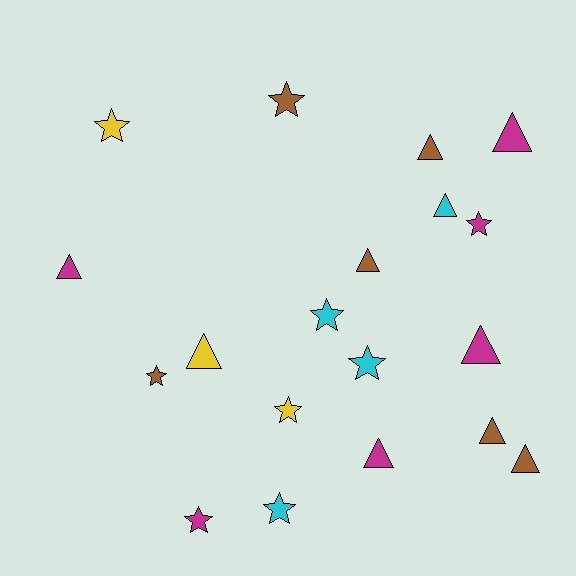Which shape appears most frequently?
Triangle, with 10 objects.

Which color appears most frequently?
Brown, with 6 objects.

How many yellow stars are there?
There are 2 yellow stars.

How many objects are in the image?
There are 19 objects.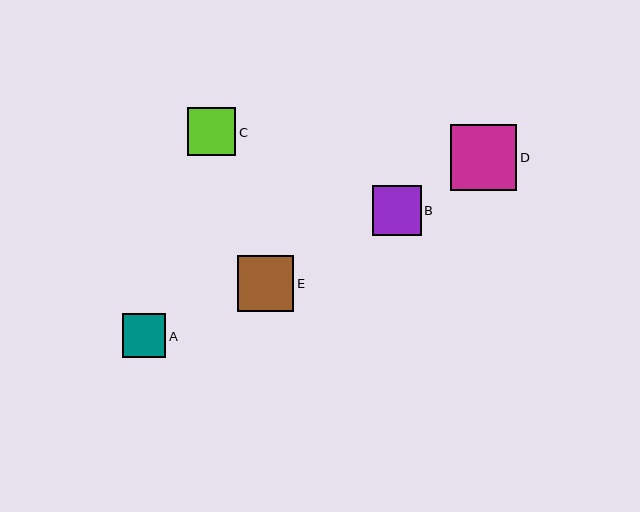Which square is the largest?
Square D is the largest with a size of approximately 66 pixels.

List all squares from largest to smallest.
From largest to smallest: D, E, B, C, A.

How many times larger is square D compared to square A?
Square D is approximately 1.5 times the size of square A.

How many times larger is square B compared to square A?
Square B is approximately 1.1 times the size of square A.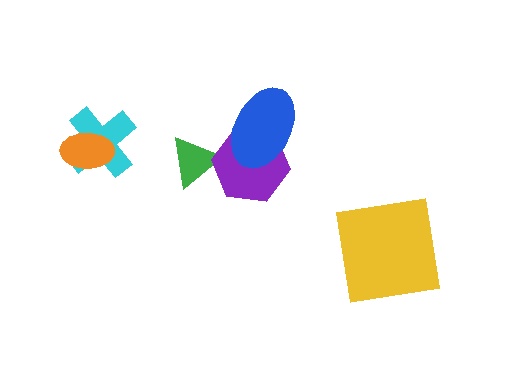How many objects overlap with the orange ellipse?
1 object overlaps with the orange ellipse.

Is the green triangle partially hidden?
Yes, it is partially covered by another shape.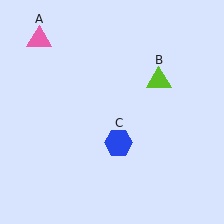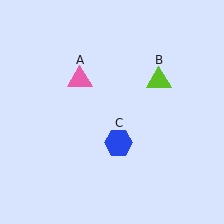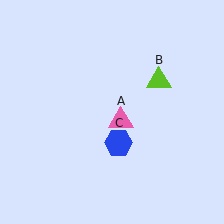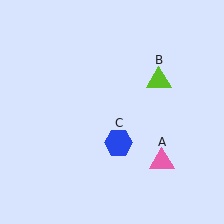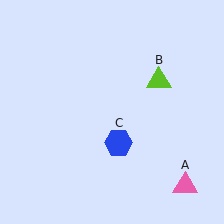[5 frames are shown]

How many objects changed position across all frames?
1 object changed position: pink triangle (object A).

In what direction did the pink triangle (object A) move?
The pink triangle (object A) moved down and to the right.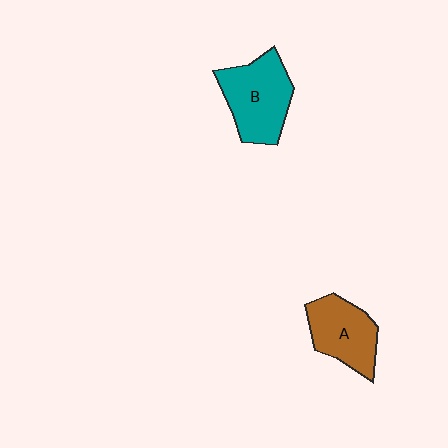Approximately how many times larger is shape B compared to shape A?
Approximately 1.2 times.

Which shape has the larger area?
Shape B (teal).